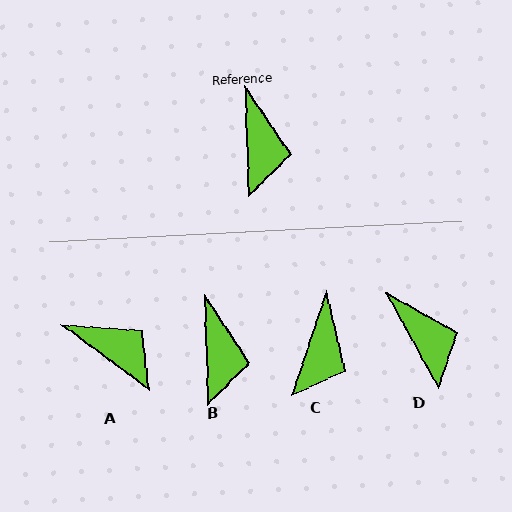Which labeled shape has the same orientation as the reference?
B.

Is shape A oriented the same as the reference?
No, it is off by about 51 degrees.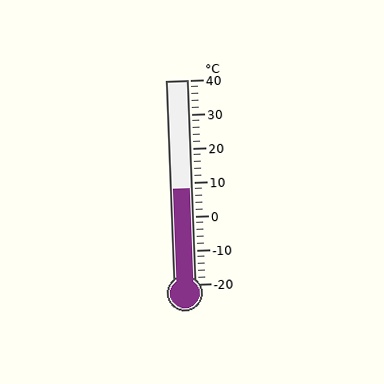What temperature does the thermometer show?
The thermometer shows approximately 8°C.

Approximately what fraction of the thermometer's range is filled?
The thermometer is filled to approximately 45% of its range.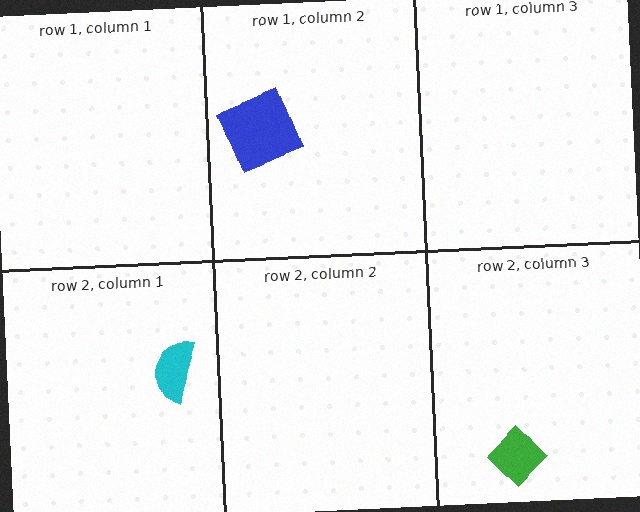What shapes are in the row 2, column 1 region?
The cyan semicircle.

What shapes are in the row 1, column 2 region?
The blue square.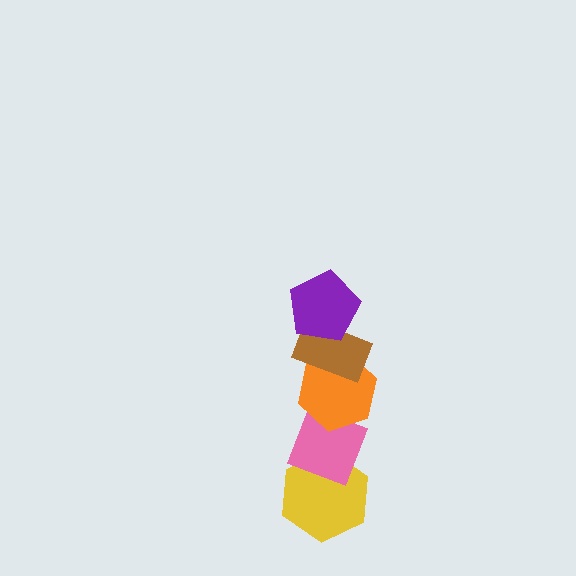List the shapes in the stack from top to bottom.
From top to bottom: the purple pentagon, the brown rectangle, the orange hexagon, the pink diamond, the yellow hexagon.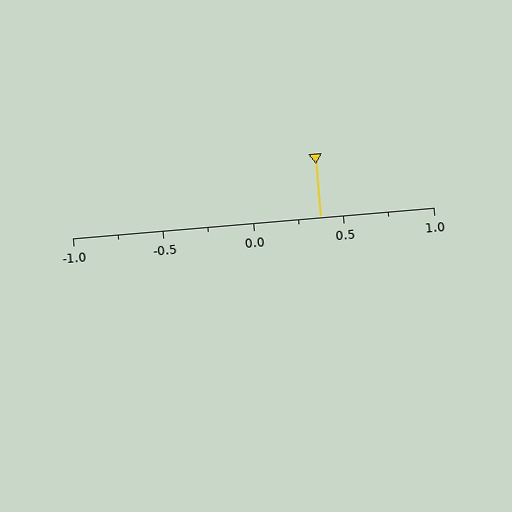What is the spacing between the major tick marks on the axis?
The major ticks are spaced 0.5 apart.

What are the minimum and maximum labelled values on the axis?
The axis runs from -1.0 to 1.0.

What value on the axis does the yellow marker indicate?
The marker indicates approximately 0.38.